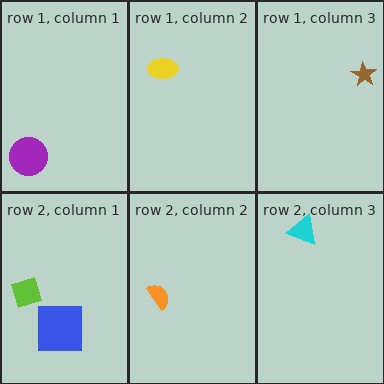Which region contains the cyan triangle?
The row 2, column 3 region.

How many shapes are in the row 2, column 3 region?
1.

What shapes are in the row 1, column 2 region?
The yellow ellipse.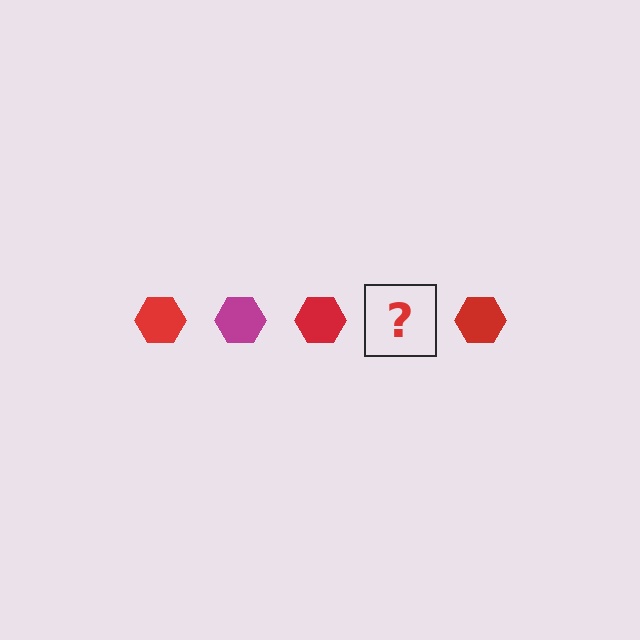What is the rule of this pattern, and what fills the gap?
The rule is that the pattern cycles through red, magenta hexagons. The gap should be filled with a magenta hexagon.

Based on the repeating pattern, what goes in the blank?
The blank should be a magenta hexagon.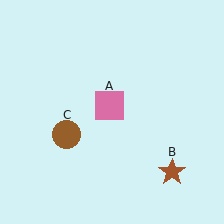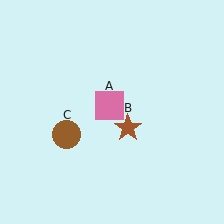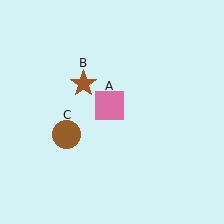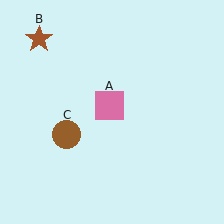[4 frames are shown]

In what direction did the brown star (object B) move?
The brown star (object B) moved up and to the left.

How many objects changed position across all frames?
1 object changed position: brown star (object B).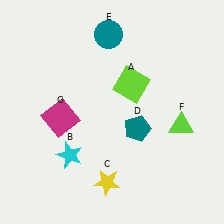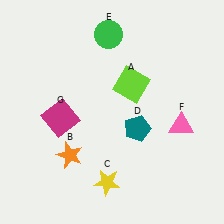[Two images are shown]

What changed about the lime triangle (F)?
In Image 1, F is lime. In Image 2, it changed to pink.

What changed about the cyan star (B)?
In Image 1, B is cyan. In Image 2, it changed to orange.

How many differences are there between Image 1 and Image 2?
There are 3 differences between the two images.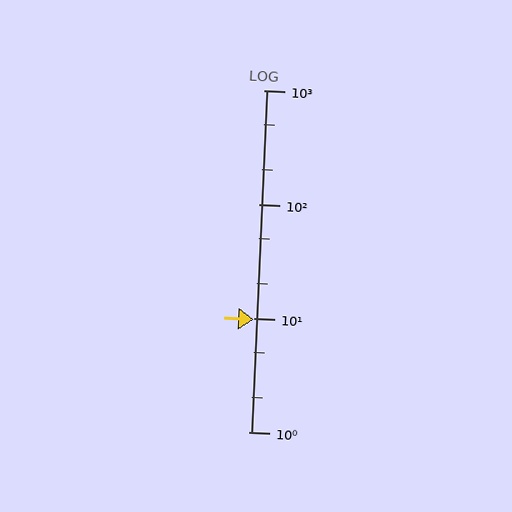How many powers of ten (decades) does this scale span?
The scale spans 3 decades, from 1 to 1000.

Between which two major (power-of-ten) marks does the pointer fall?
The pointer is between 1 and 10.